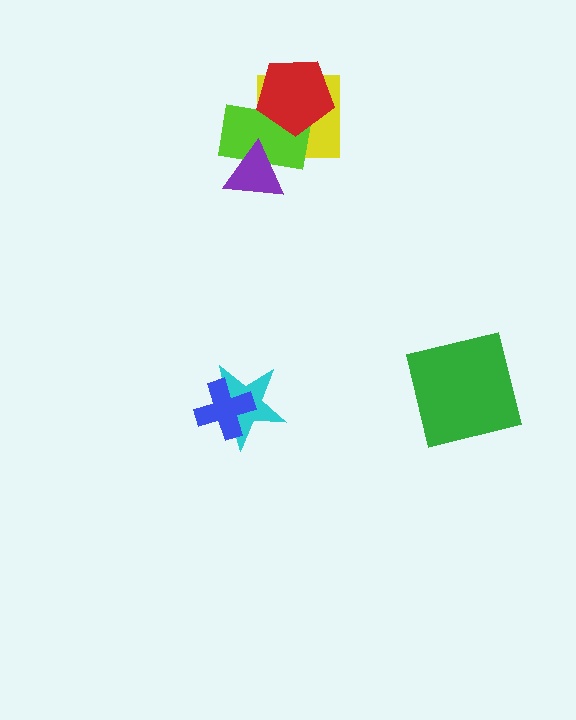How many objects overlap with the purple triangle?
1 object overlaps with the purple triangle.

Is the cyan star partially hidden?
Yes, it is partially covered by another shape.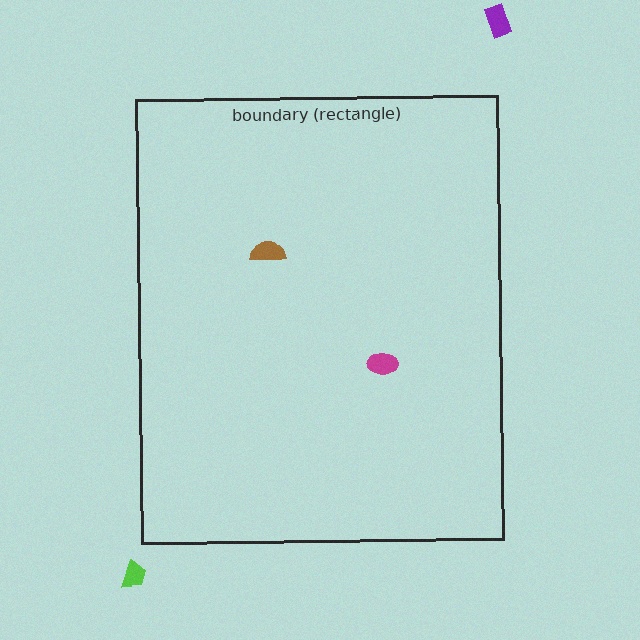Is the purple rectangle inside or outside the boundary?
Outside.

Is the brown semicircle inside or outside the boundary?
Inside.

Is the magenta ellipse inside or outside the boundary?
Inside.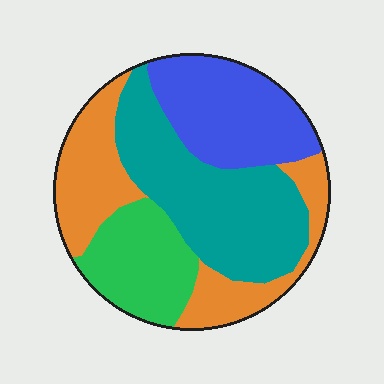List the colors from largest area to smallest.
From largest to smallest: teal, orange, blue, green.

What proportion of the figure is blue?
Blue covers around 25% of the figure.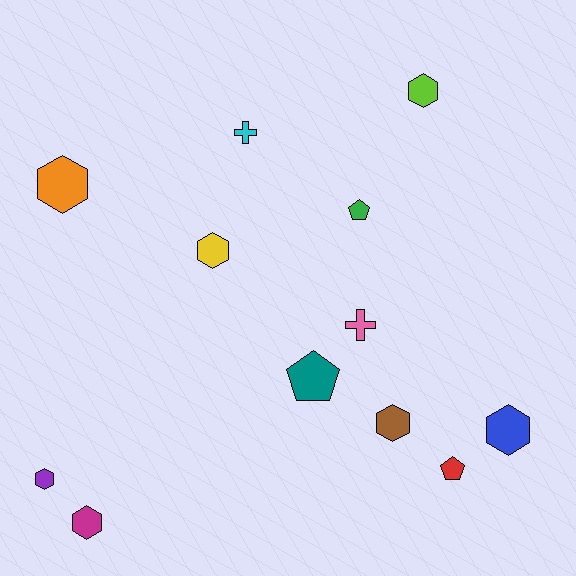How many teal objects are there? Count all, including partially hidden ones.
There is 1 teal object.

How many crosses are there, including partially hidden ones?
There are 2 crosses.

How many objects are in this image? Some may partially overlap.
There are 12 objects.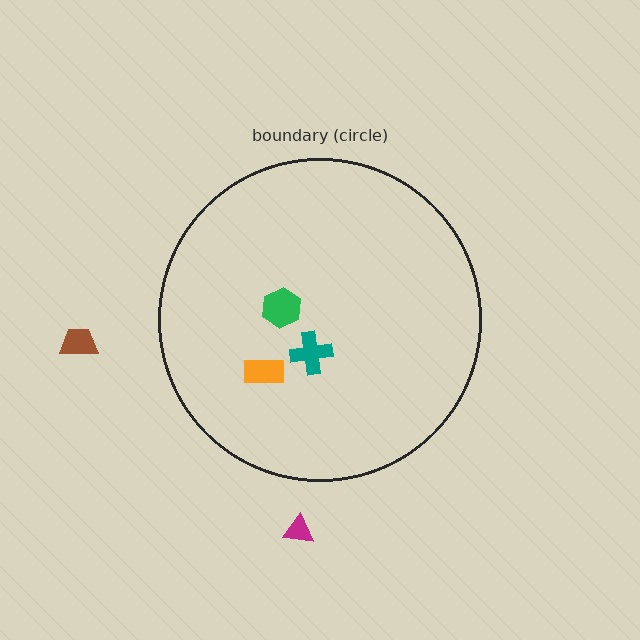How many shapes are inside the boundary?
3 inside, 2 outside.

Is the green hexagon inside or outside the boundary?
Inside.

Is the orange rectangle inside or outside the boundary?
Inside.